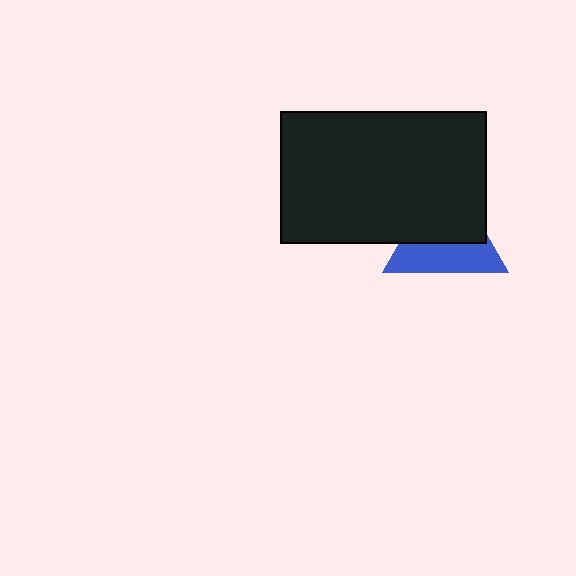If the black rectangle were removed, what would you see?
You would see the complete blue triangle.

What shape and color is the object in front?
The object in front is a black rectangle.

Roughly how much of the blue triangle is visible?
About half of it is visible (roughly 47%).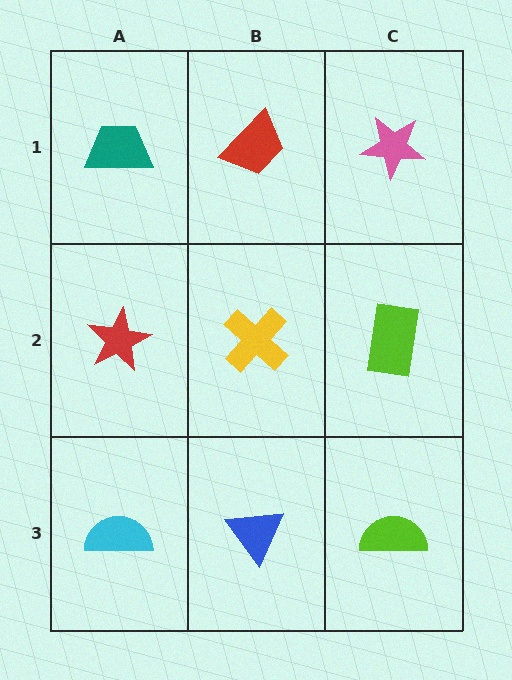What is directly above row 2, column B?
A red trapezoid.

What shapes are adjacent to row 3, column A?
A red star (row 2, column A), a blue triangle (row 3, column B).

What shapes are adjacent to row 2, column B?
A red trapezoid (row 1, column B), a blue triangle (row 3, column B), a red star (row 2, column A), a lime rectangle (row 2, column C).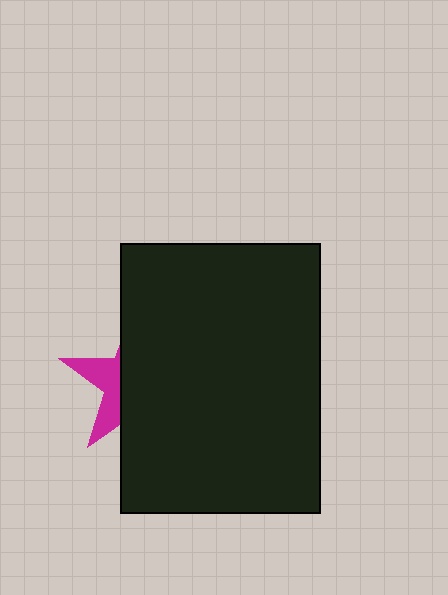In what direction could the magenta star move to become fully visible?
The magenta star could move left. That would shift it out from behind the black rectangle entirely.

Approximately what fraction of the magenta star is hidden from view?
Roughly 69% of the magenta star is hidden behind the black rectangle.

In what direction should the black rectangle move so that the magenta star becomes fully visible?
The black rectangle should move right. That is the shortest direction to clear the overlap and leave the magenta star fully visible.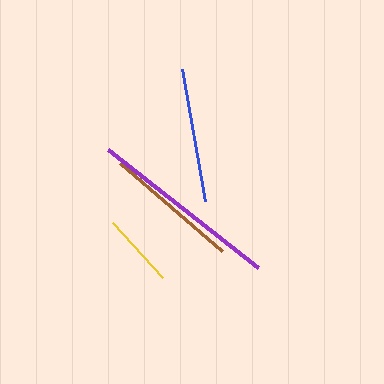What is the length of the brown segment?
The brown segment is approximately 135 pixels long.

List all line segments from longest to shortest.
From longest to shortest: purple, brown, blue, yellow.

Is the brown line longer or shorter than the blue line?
The brown line is longer than the blue line.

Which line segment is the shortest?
The yellow line is the shortest at approximately 74 pixels.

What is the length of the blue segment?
The blue segment is approximately 135 pixels long.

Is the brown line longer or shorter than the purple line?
The purple line is longer than the brown line.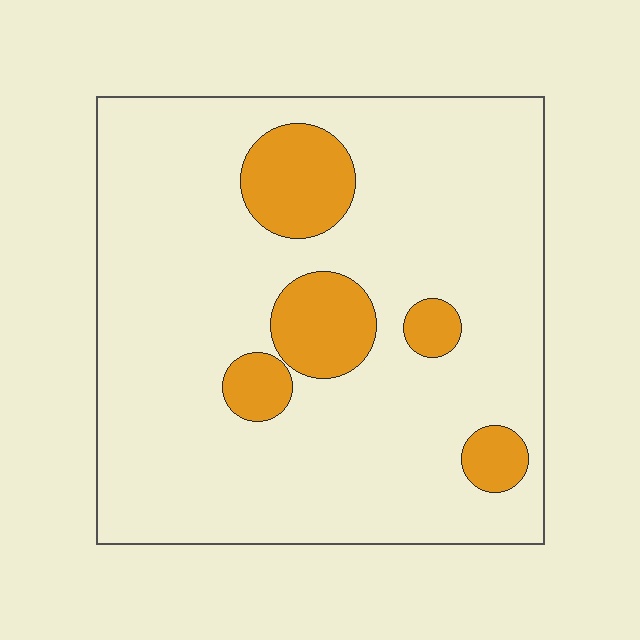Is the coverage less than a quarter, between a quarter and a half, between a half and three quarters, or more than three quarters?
Less than a quarter.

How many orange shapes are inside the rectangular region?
5.